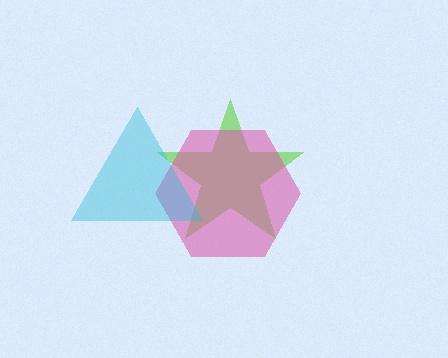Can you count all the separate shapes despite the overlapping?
Yes, there are 3 separate shapes.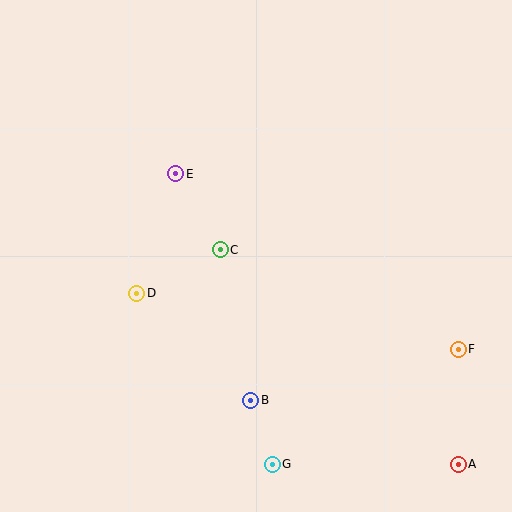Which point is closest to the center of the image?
Point C at (220, 250) is closest to the center.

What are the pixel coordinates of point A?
Point A is at (458, 464).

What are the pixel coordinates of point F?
Point F is at (458, 349).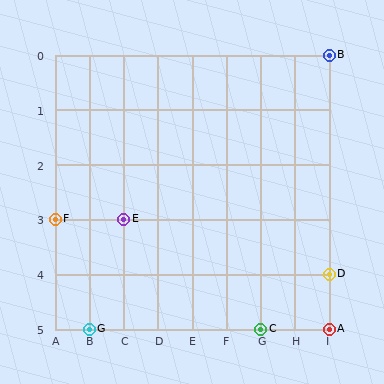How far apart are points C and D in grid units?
Points C and D are 2 columns and 1 row apart (about 2.2 grid units diagonally).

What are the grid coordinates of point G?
Point G is at grid coordinates (B, 5).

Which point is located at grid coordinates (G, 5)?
Point C is at (G, 5).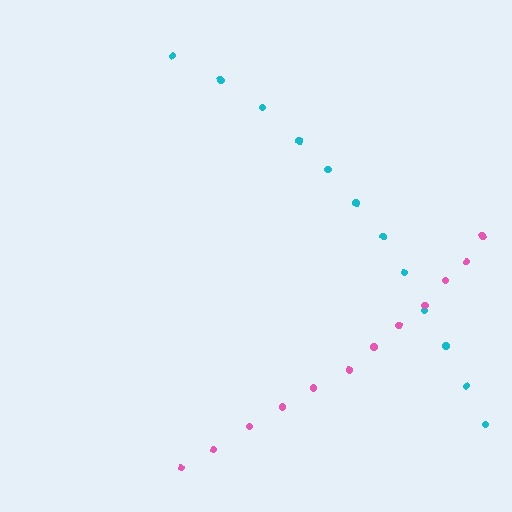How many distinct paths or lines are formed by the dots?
There are 2 distinct paths.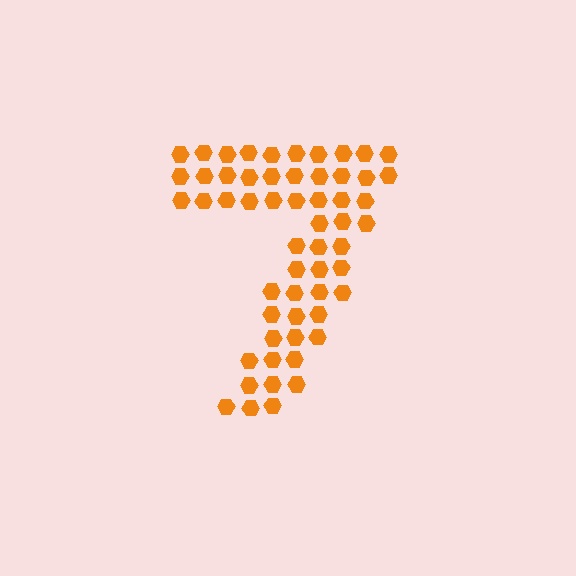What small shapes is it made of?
It is made of small hexagons.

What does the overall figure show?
The overall figure shows the digit 7.